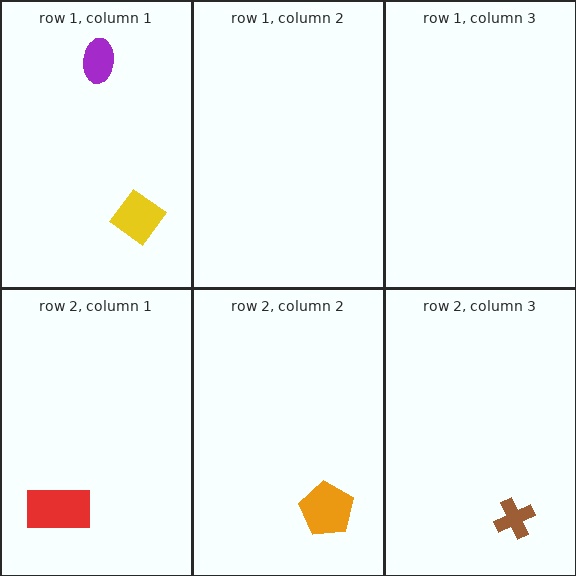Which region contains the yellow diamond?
The row 1, column 1 region.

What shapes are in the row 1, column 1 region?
The purple ellipse, the yellow diamond.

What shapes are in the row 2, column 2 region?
The orange pentagon.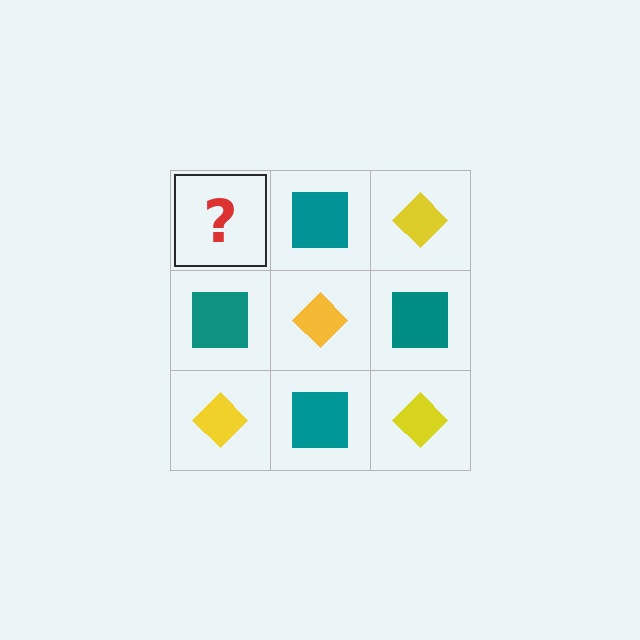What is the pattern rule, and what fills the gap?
The rule is that it alternates yellow diamond and teal square in a checkerboard pattern. The gap should be filled with a yellow diamond.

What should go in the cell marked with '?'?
The missing cell should contain a yellow diamond.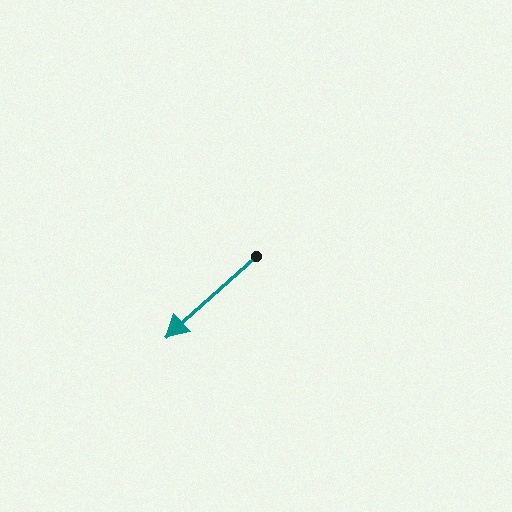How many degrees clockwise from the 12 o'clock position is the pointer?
Approximately 228 degrees.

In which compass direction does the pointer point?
Southwest.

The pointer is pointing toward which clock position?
Roughly 8 o'clock.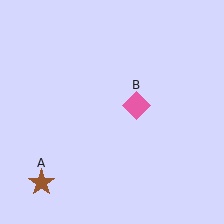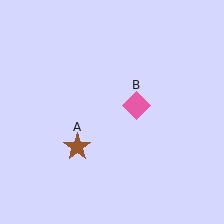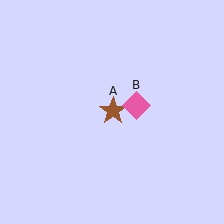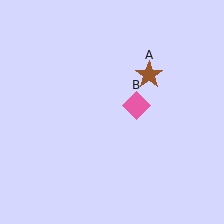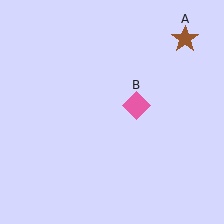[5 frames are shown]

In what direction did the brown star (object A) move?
The brown star (object A) moved up and to the right.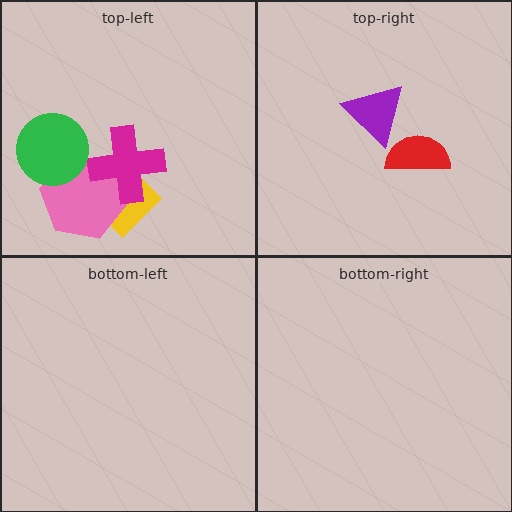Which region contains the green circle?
The top-left region.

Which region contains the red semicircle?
The top-right region.